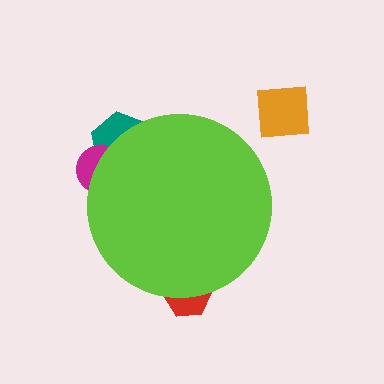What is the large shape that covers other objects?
A lime circle.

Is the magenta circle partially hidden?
Yes, the magenta circle is partially hidden behind the lime circle.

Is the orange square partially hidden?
No, the orange square is fully visible.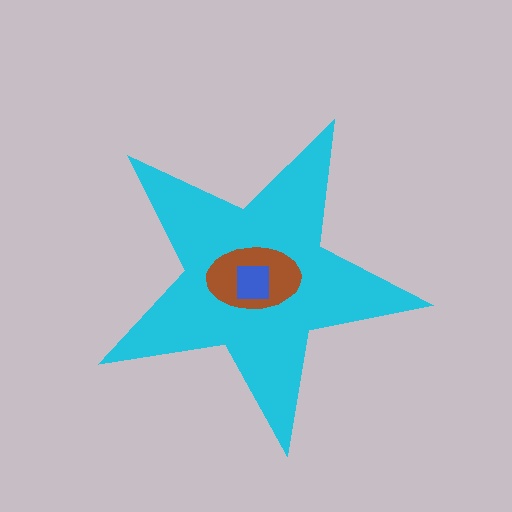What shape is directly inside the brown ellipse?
The blue square.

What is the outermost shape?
The cyan star.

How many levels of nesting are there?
3.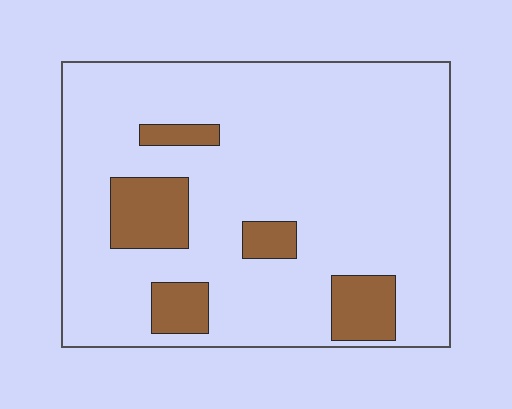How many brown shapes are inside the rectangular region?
5.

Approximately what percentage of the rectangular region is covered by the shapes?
Approximately 15%.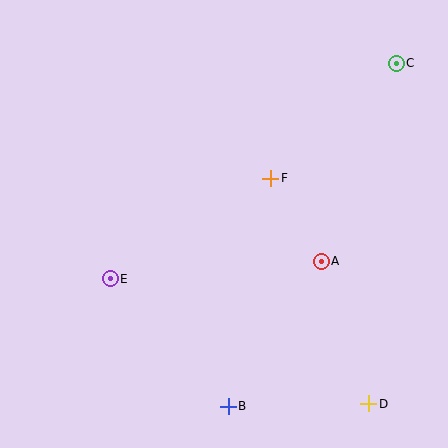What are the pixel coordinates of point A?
Point A is at (321, 261).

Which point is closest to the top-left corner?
Point E is closest to the top-left corner.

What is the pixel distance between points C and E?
The distance between C and E is 358 pixels.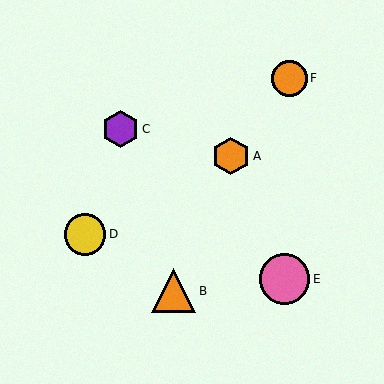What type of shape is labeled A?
Shape A is an orange hexagon.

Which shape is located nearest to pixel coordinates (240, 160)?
The orange hexagon (labeled A) at (231, 156) is nearest to that location.